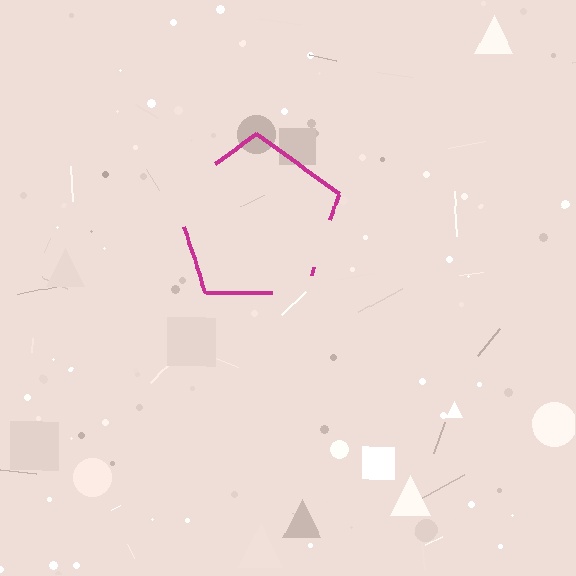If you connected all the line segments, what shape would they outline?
They would outline a pentagon.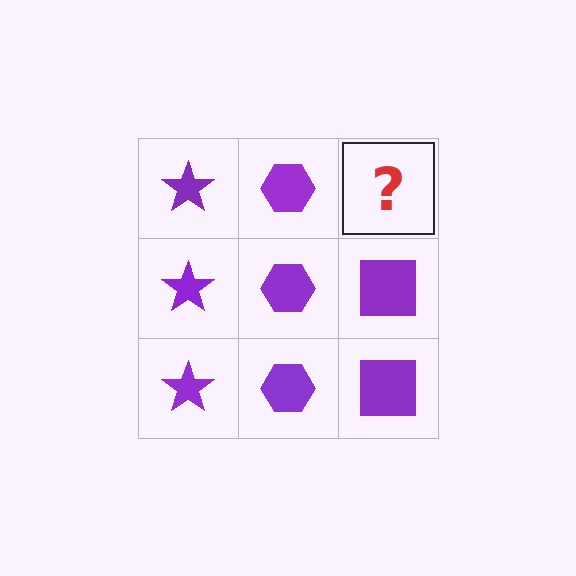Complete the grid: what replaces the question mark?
The question mark should be replaced with a purple square.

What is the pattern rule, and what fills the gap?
The rule is that each column has a consistent shape. The gap should be filled with a purple square.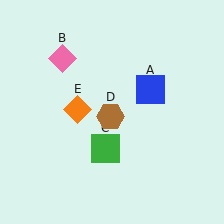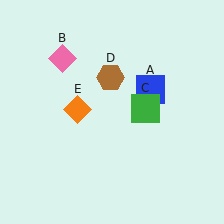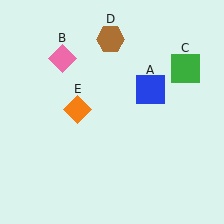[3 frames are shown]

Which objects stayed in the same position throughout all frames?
Blue square (object A) and pink diamond (object B) and orange diamond (object E) remained stationary.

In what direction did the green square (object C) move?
The green square (object C) moved up and to the right.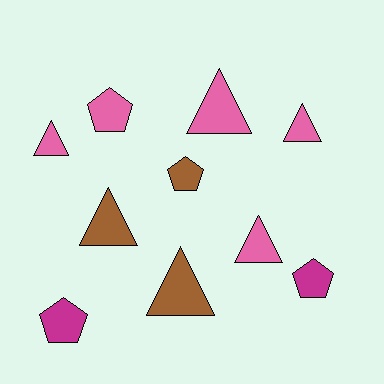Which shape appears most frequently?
Triangle, with 6 objects.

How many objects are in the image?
There are 10 objects.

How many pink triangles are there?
There are 4 pink triangles.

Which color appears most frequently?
Pink, with 5 objects.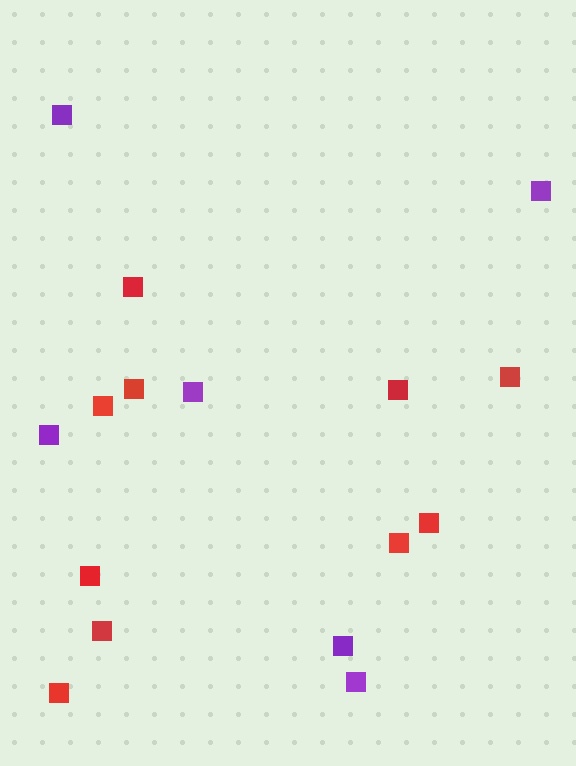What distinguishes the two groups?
There are 2 groups: one group of purple squares (6) and one group of red squares (10).